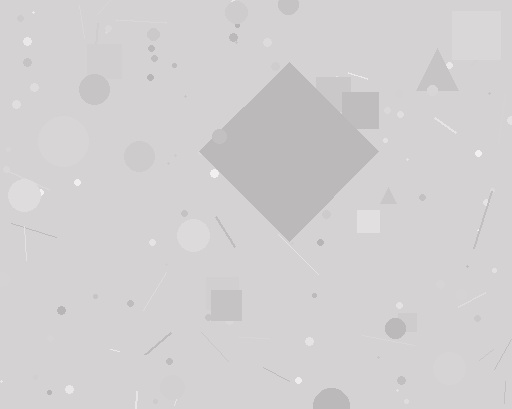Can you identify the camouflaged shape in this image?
The camouflaged shape is a diamond.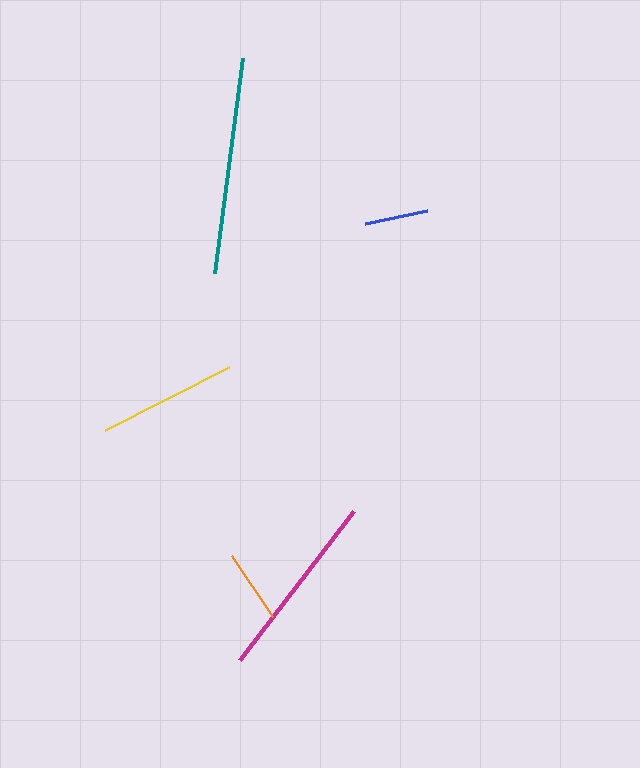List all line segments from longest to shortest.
From longest to shortest: teal, magenta, yellow, orange, blue.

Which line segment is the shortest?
The blue line is the shortest at approximately 63 pixels.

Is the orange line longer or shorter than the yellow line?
The yellow line is longer than the orange line.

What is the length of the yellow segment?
The yellow segment is approximately 139 pixels long.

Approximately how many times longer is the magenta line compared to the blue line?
The magenta line is approximately 3.0 times the length of the blue line.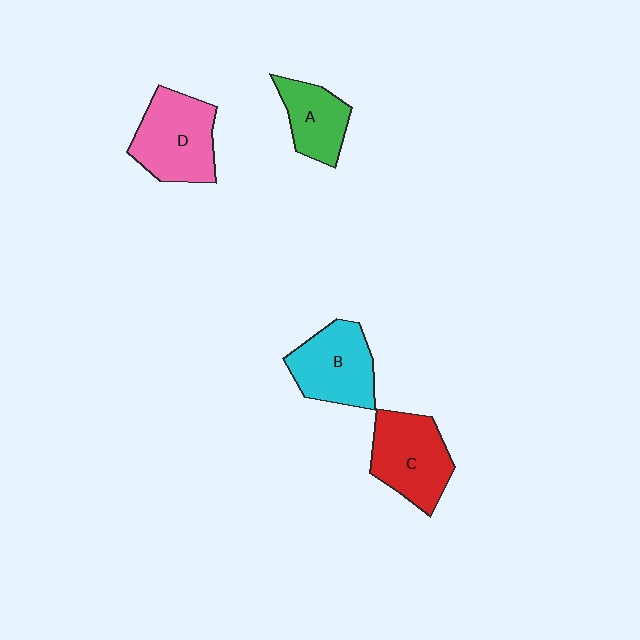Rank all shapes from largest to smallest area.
From largest to smallest: D (pink), C (red), B (cyan), A (green).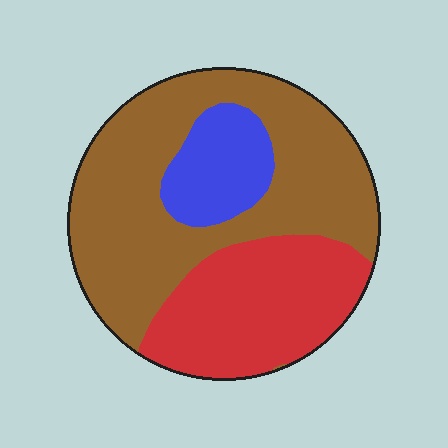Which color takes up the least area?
Blue, at roughly 15%.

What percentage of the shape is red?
Red takes up between a sixth and a third of the shape.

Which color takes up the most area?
Brown, at roughly 55%.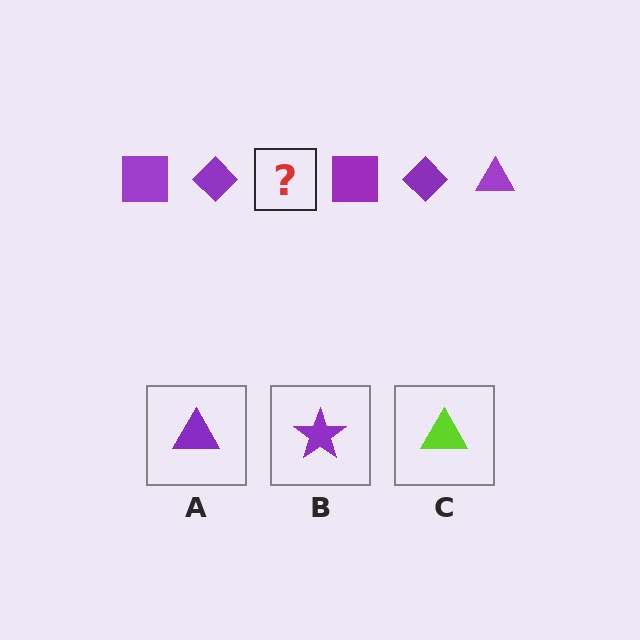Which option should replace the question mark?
Option A.